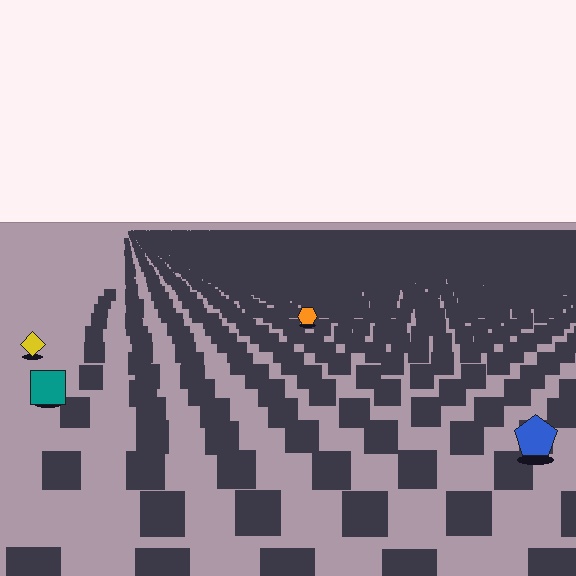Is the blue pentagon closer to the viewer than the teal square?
Yes. The blue pentagon is closer — you can tell from the texture gradient: the ground texture is coarser near it.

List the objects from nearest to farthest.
From nearest to farthest: the blue pentagon, the teal square, the yellow diamond, the orange hexagon.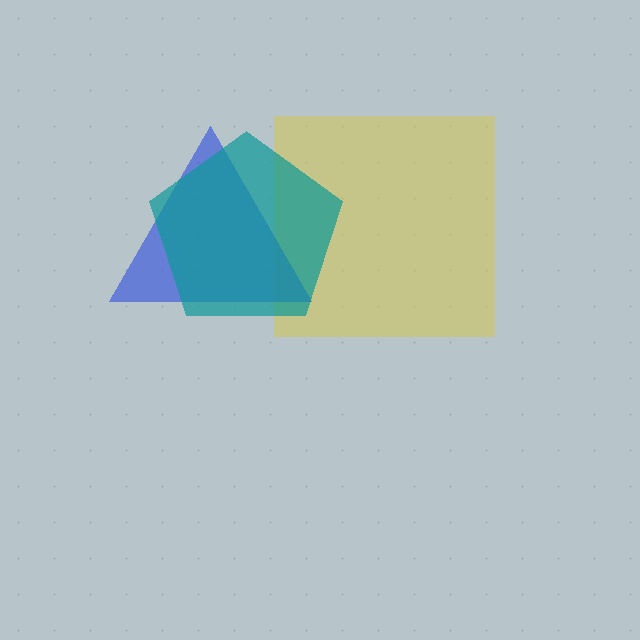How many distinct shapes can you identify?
There are 3 distinct shapes: a yellow square, a blue triangle, a teal pentagon.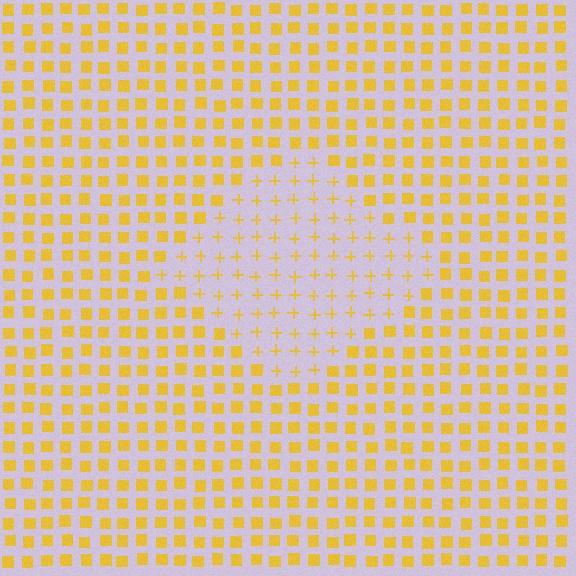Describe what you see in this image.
The image is filled with small yellow elements arranged in a uniform grid. A diamond-shaped region contains plus signs, while the surrounding area contains squares. The boundary is defined purely by the change in element shape.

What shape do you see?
I see a diamond.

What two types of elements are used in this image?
The image uses plus signs inside the diamond region and squares outside it.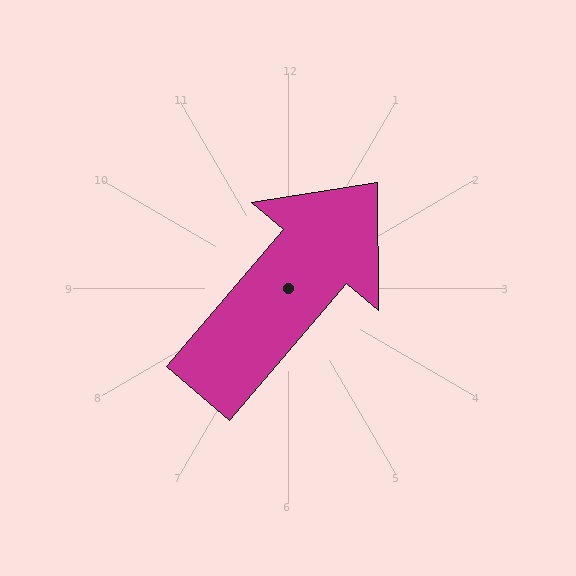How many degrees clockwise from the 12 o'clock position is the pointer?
Approximately 41 degrees.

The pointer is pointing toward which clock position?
Roughly 1 o'clock.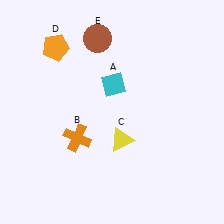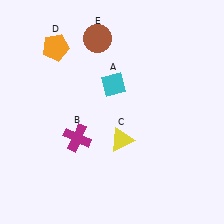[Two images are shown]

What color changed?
The cross (B) changed from orange in Image 1 to magenta in Image 2.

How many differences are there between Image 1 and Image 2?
There is 1 difference between the two images.